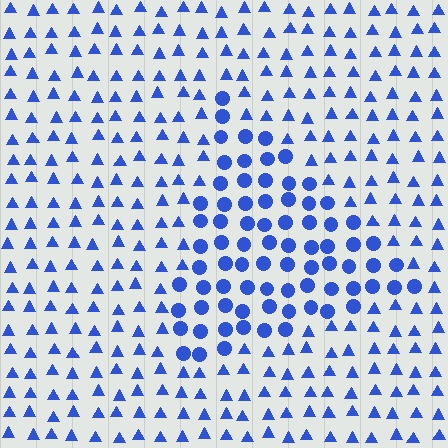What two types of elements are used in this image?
The image uses circles inside the triangle region and triangles outside it.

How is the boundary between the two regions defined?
The boundary is defined by a change in element shape: circles inside vs. triangles outside. All elements share the same color and spacing.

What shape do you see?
I see a triangle.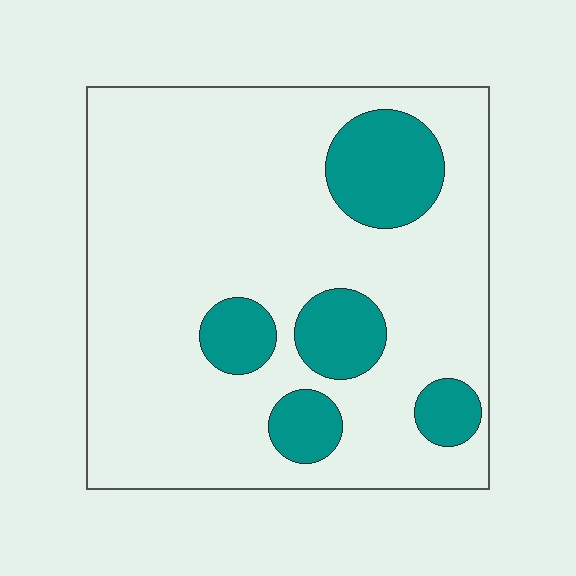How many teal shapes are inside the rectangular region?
5.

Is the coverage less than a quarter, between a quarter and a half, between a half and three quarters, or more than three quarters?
Less than a quarter.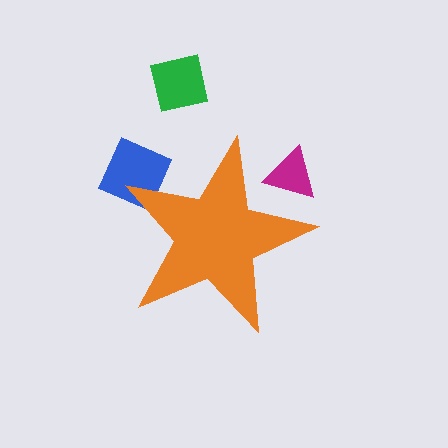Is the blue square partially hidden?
Yes, the blue square is partially hidden behind the orange star.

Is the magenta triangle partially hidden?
Yes, the magenta triangle is partially hidden behind the orange star.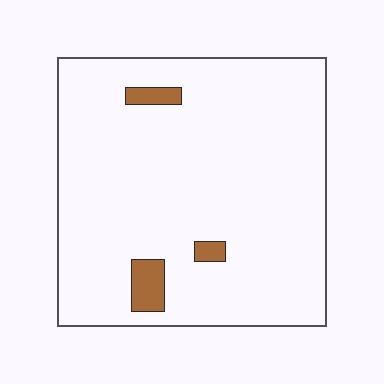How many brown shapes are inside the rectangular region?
3.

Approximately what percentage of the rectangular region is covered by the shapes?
Approximately 5%.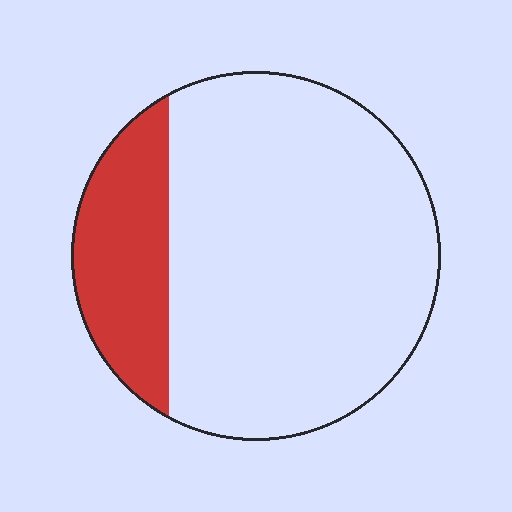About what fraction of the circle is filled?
About one fifth (1/5).